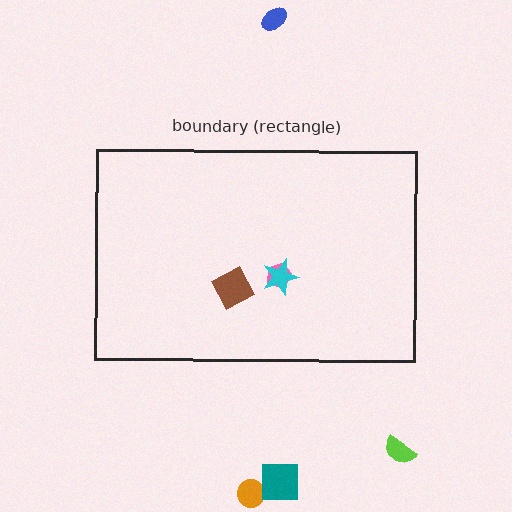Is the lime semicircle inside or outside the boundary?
Outside.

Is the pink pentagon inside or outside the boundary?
Inside.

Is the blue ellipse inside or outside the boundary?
Outside.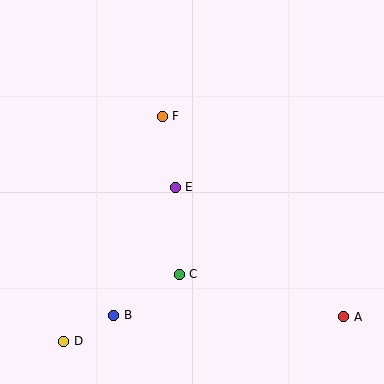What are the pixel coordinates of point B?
Point B is at (114, 315).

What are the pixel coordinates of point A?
Point A is at (344, 317).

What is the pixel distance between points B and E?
The distance between B and E is 142 pixels.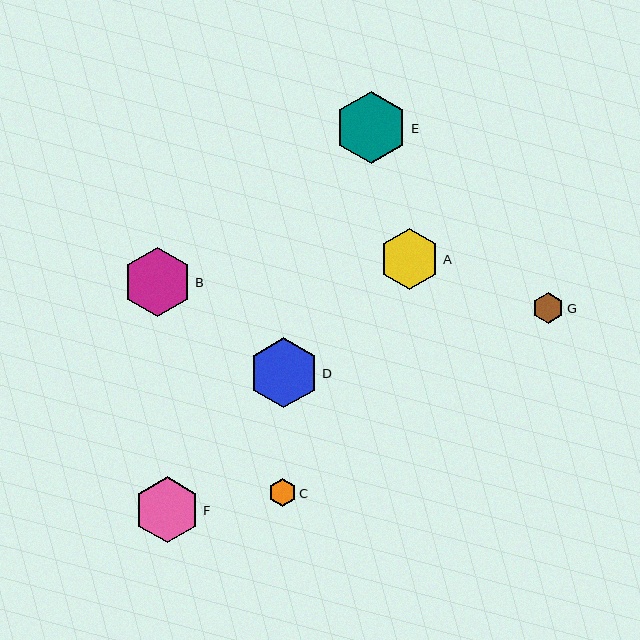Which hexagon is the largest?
Hexagon E is the largest with a size of approximately 73 pixels.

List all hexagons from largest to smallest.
From largest to smallest: E, D, B, F, A, G, C.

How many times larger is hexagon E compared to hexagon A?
Hexagon E is approximately 1.2 times the size of hexagon A.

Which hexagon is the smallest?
Hexagon C is the smallest with a size of approximately 28 pixels.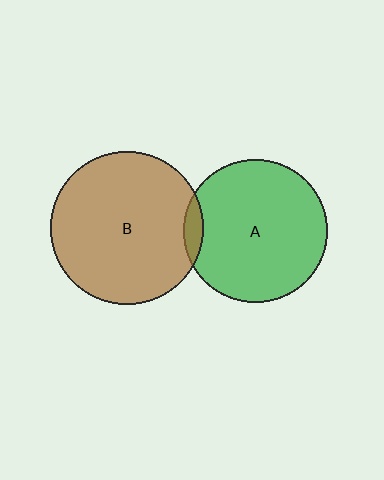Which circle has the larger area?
Circle B (brown).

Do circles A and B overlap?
Yes.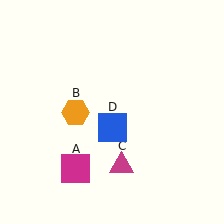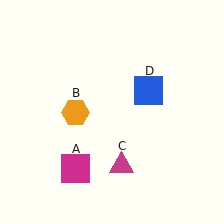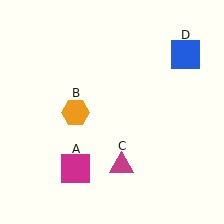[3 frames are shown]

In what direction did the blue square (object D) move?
The blue square (object D) moved up and to the right.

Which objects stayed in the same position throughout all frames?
Magenta square (object A) and orange hexagon (object B) and magenta triangle (object C) remained stationary.